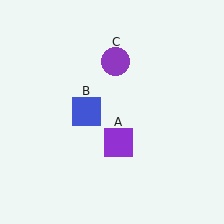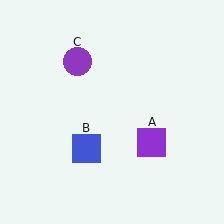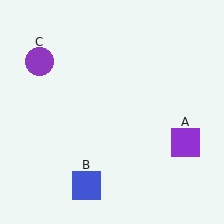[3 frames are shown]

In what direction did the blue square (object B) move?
The blue square (object B) moved down.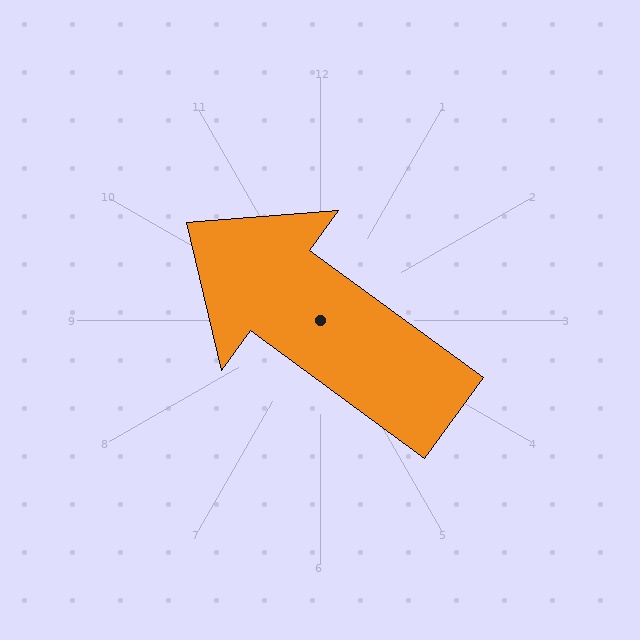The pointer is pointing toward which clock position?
Roughly 10 o'clock.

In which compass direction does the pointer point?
Northwest.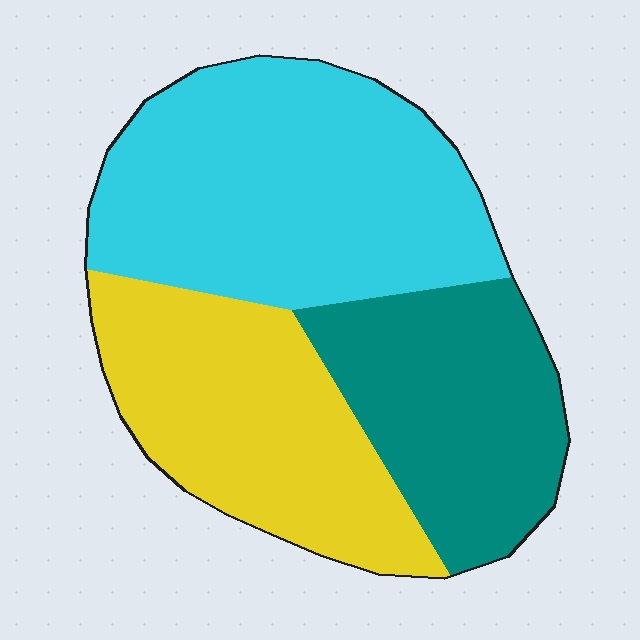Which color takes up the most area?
Cyan, at roughly 40%.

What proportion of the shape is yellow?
Yellow covers roughly 30% of the shape.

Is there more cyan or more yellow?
Cyan.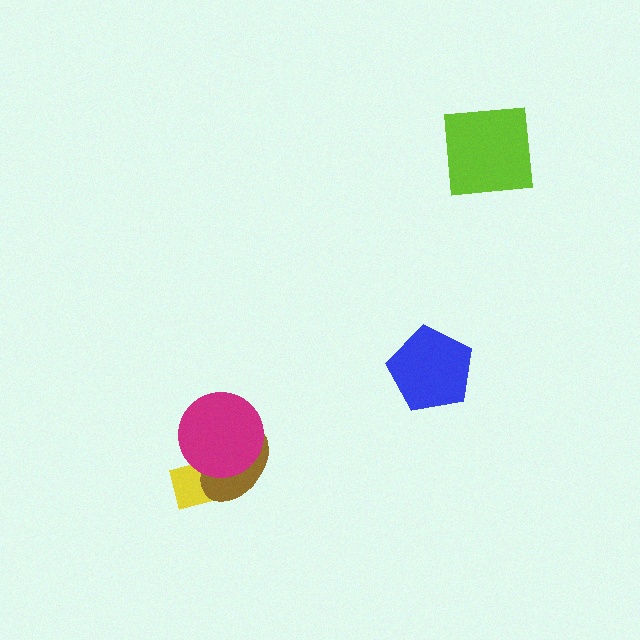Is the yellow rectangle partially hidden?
Yes, it is partially covered by another shape.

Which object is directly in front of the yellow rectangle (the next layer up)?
The brown ellipse is directly in front of the yellow rectangle.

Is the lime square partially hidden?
No, no other shape covers it.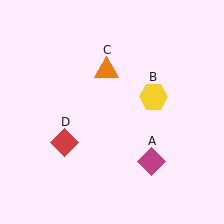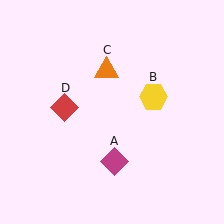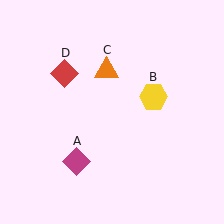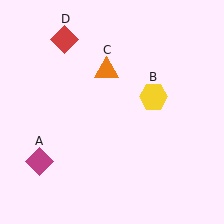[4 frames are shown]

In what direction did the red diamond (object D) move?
The red diamond (object D) moved up.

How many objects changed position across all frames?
2 objects changed position: magenta diamond (object A), red diamond (object D).